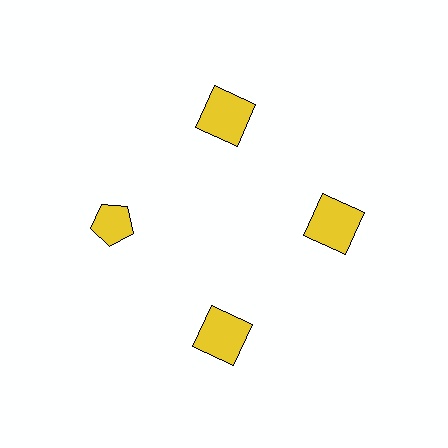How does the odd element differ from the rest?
It has a different shape: pentagon instead of square.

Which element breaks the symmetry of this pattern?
The yellow pentagon at roughly the 9 o'clock position breaks the symmetry. All other shapes are yellow squares.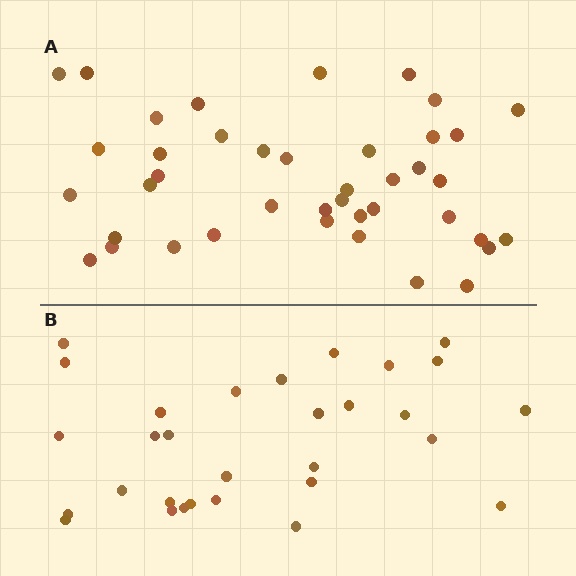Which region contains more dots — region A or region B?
Region A (the top region) has more dots.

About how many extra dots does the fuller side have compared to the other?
Region A has roughly 12 or so more dots than region B.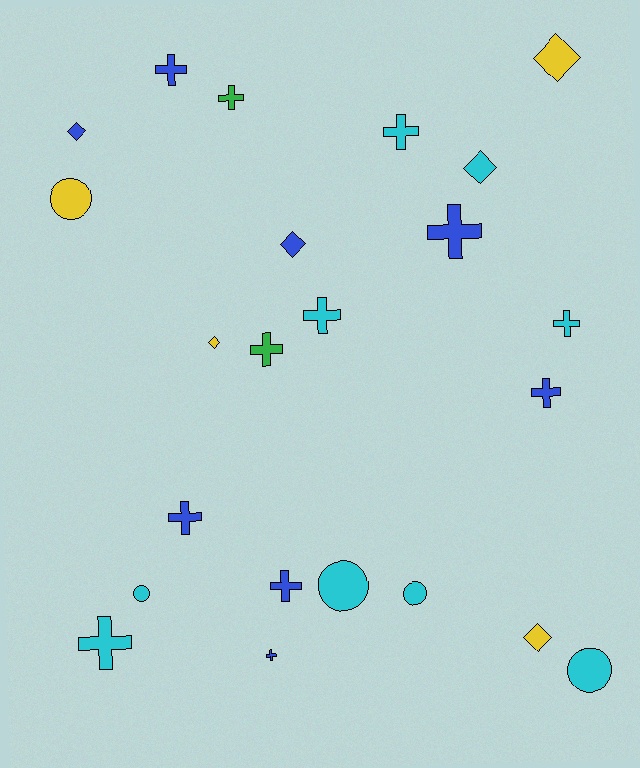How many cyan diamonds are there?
There is 1 cyan diamond.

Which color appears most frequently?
Cyan, with 9 objects.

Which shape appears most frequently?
Cross, with 12 objects.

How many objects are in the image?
There are 23 objects.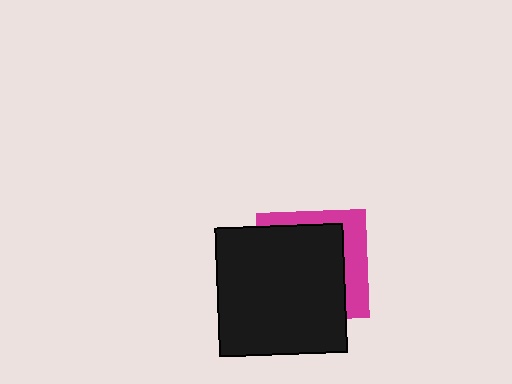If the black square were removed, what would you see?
You would see the complete magenta square.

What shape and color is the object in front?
The object in front is a black square.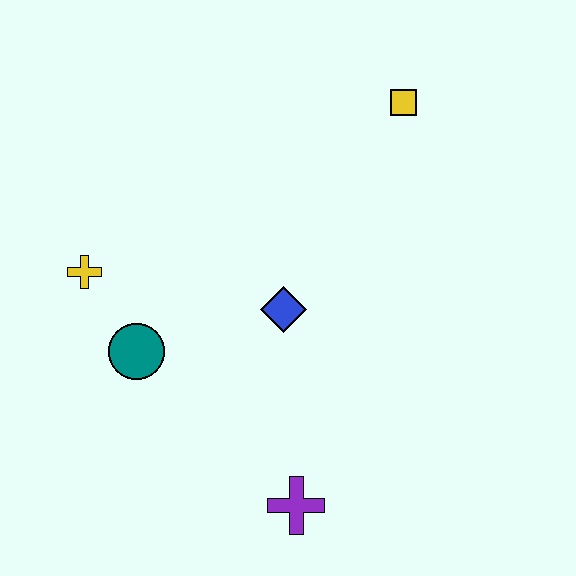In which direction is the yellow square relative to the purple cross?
The yellow square is above the purple cross.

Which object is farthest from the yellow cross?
The yellow square is farthest from the yellow cross.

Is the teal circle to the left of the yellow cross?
No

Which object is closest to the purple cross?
The blue diamond is closest to the purple cross.